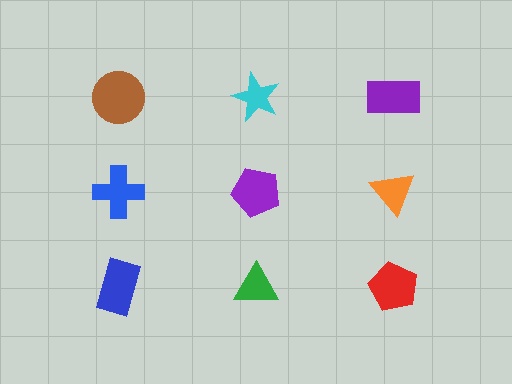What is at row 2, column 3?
An orange triangle.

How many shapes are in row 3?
3 shapes.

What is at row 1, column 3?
A purple rectangle.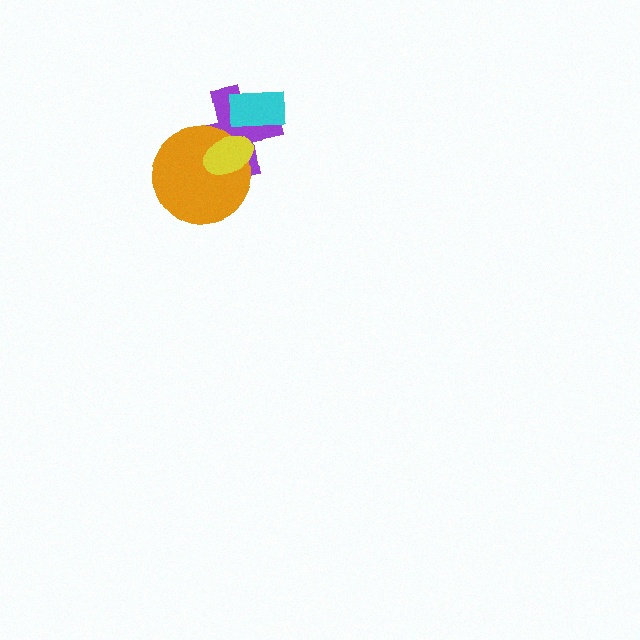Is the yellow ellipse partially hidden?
No, no other shape covers it.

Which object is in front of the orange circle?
The yellow ellipse is in front of the orange circle.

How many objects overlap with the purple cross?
3 objects overlap with the purple cross.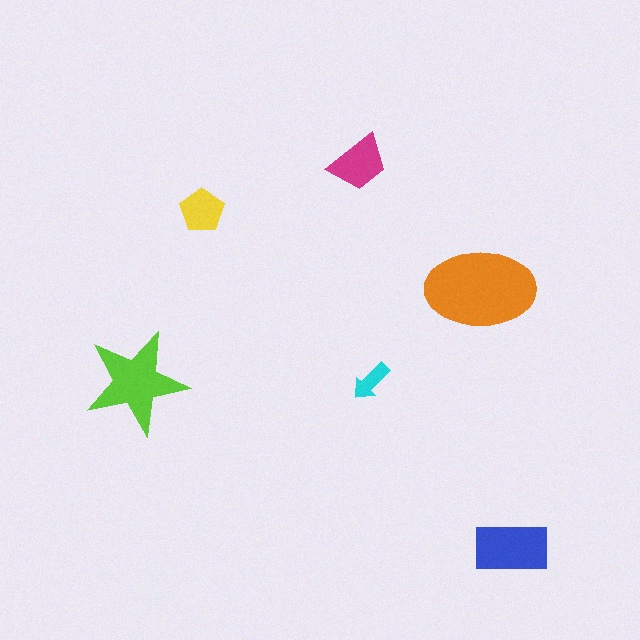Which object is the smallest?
The cyan arrow.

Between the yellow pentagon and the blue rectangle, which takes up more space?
The blue rectangle.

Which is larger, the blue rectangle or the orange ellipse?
The orange ellipse.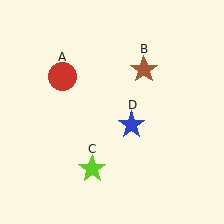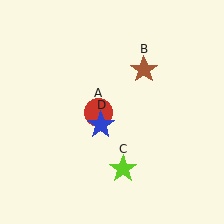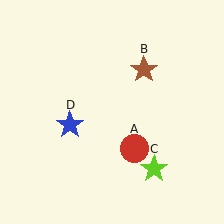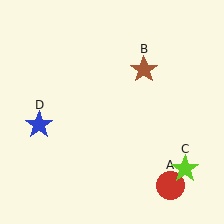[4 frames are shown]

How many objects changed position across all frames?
3 objects changed position: red circle (object A), lime star (object C), blue star (object D).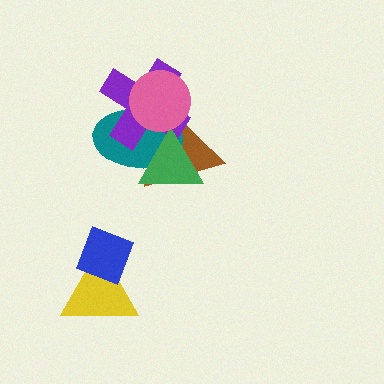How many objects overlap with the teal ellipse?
4 objects overlap with the teal ellipse.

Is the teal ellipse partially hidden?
Yes, it is partially covered by another shape.